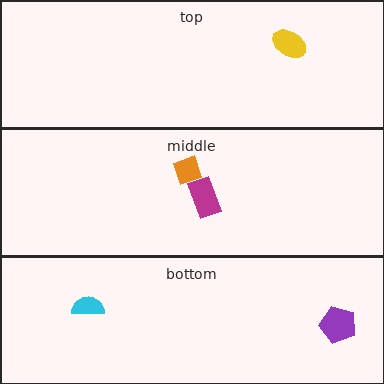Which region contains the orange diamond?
The middle region.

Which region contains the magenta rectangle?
The middle region.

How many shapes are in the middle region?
2.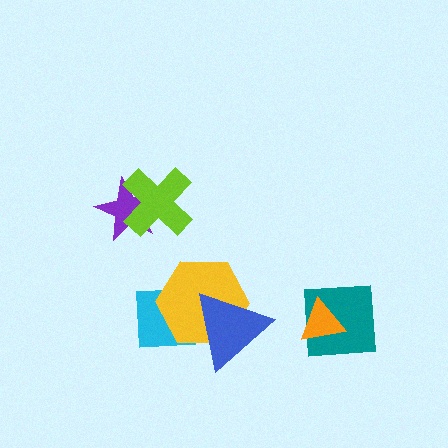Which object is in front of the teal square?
The orange triangle is in front of the teal square.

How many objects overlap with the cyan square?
2 objects overlap with the cyan square.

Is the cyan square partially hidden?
Yes, it is partially covered by another shape.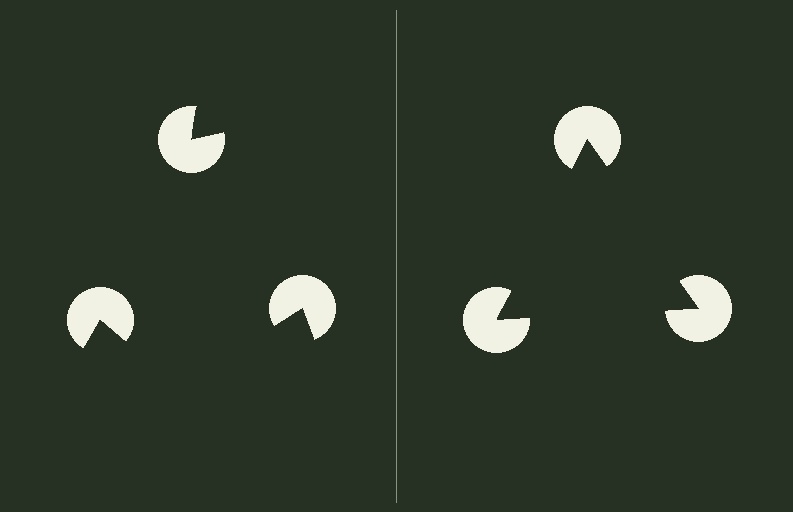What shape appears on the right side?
An illusory triangle.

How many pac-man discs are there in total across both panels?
6 — 3 on each side.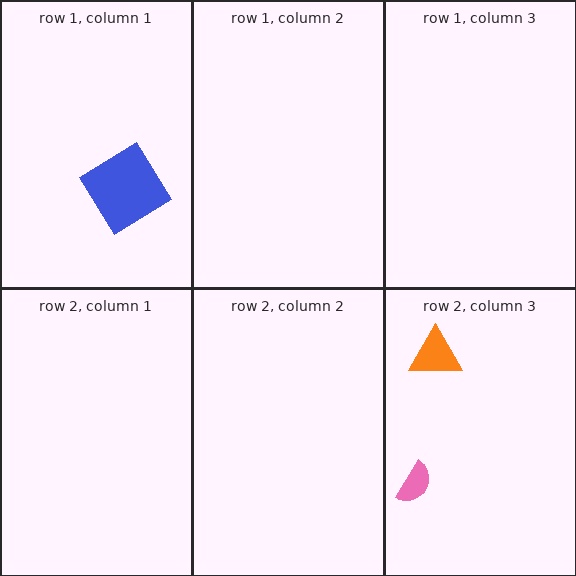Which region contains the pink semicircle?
The row 2, column 3 region.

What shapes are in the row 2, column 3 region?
The pink semicircle, the orange triangle.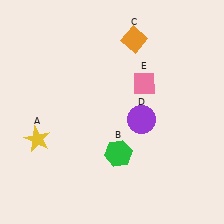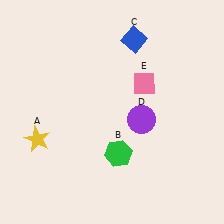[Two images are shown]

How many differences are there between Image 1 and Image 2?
There is 1 difference between the two images.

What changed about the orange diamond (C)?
In Image 1, C is orange. In Image 2, it changed to blue.